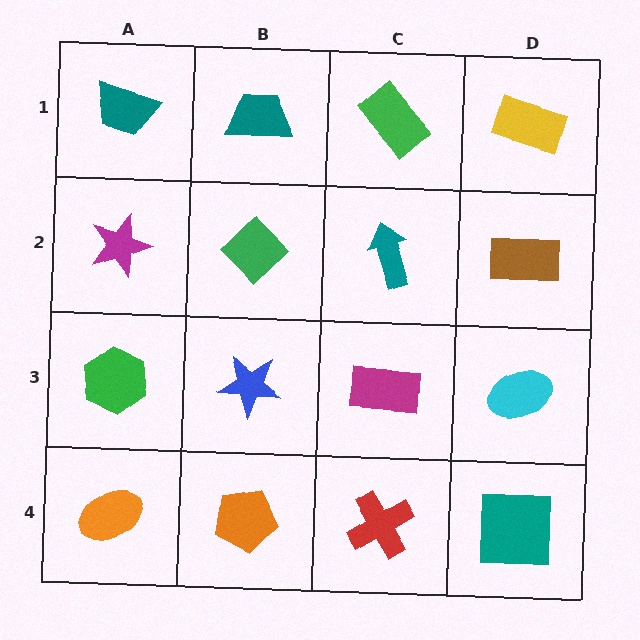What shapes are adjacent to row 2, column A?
A teal trapezoid (row 1, column A), a green hexagon (row 3, column A), a green diamond (row 2, column B).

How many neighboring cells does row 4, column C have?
3.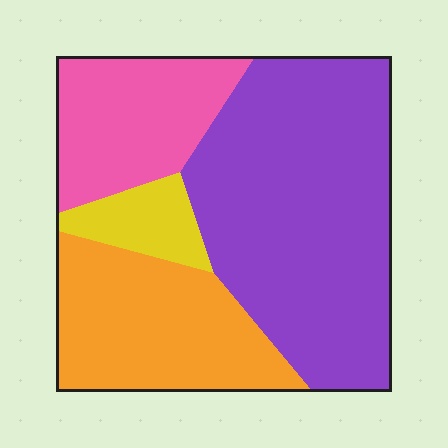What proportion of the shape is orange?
Orange takes up between a sixth and a third of the shape.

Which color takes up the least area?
Yellow, at roughly 5%.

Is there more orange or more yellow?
Orange.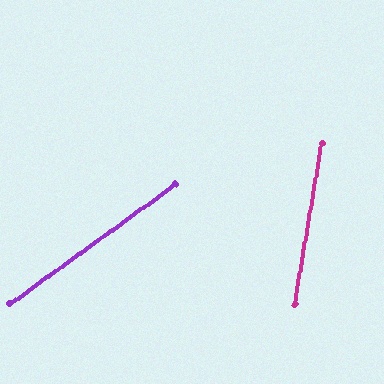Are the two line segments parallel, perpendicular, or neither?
Neither parallel nor perpendicular — they differ by about 44°.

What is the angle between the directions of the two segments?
Approximately 44 degrees.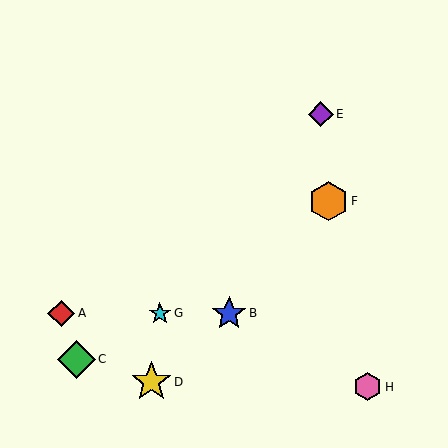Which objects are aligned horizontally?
Objects A, B, G are aligned horizontally.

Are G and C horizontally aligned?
No, G is at y≈313 and C is at y≈359.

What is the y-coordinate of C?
Object C is at y≈359.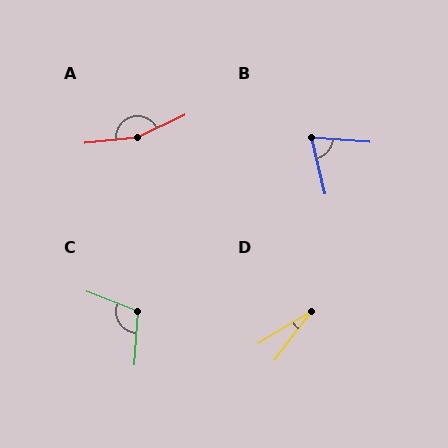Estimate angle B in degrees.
Approximately 73 degrees.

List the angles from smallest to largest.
D (22°), B (73°), C (107°), A (160°).